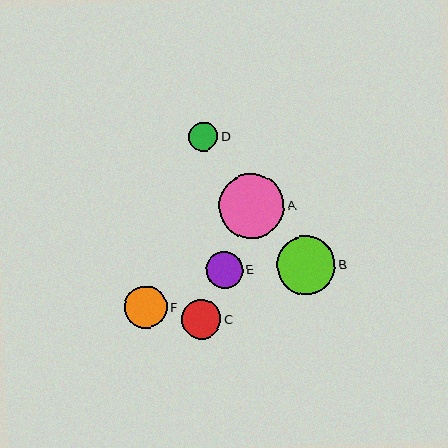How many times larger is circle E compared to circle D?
Circle E is approximately 1.3 times the size of circle D.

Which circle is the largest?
Circle A is the largest with a size of approximately 66 pixels.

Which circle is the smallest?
Circle D is the smallest with a size of approximately 29 pixels.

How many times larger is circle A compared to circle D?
Circle A is approximately 2.2 times the size of circle D.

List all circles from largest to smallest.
From largest to smallest: A, B, F, C, E, D.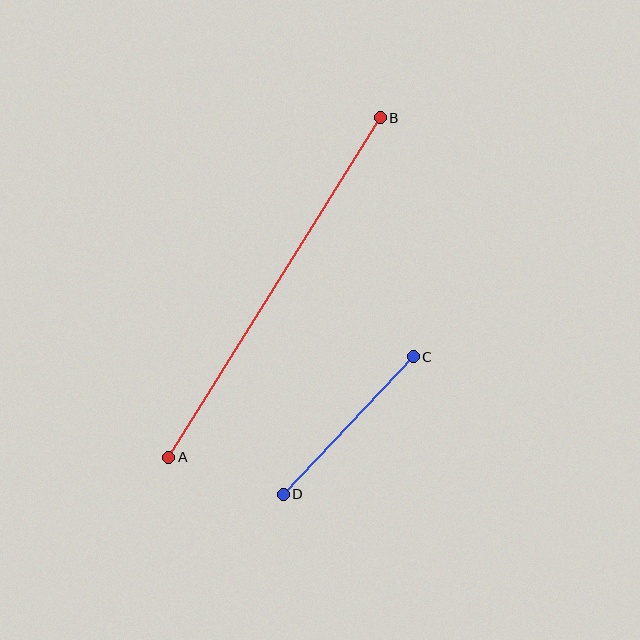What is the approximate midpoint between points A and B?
The midpoint is at approximately (274, 288) pixels.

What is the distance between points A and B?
The distance is approximately 400 pixels.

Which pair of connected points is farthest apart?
Points A and B are farthest apart.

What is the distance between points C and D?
The distance is approximately 189 pixels.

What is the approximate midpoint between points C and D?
The midpoint is at approximately (348, 426) pixels.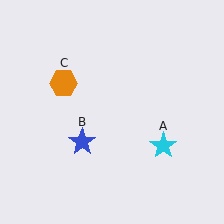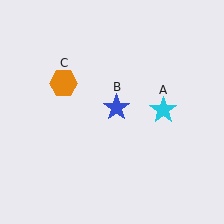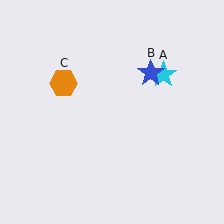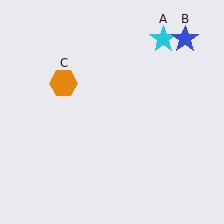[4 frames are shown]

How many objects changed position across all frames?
2 objects changed position: cyan star (object A), blue star (object B).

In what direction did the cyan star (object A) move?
The cyan star (object A) moved up.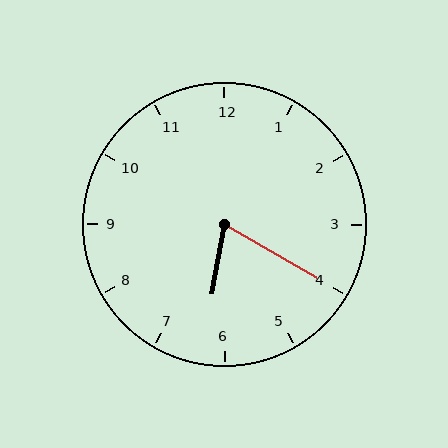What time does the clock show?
6:20.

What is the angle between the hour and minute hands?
Approximately 70 degrees.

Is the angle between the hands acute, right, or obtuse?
It is acute.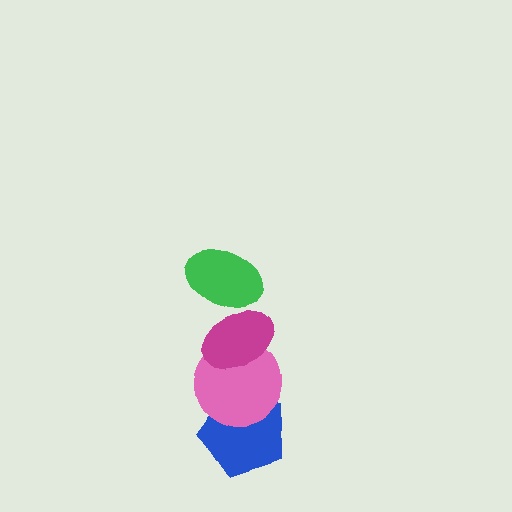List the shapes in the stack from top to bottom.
From top to bottom: the green ellipse, the magenta ellipse, the pink circle, the blue pentagon.